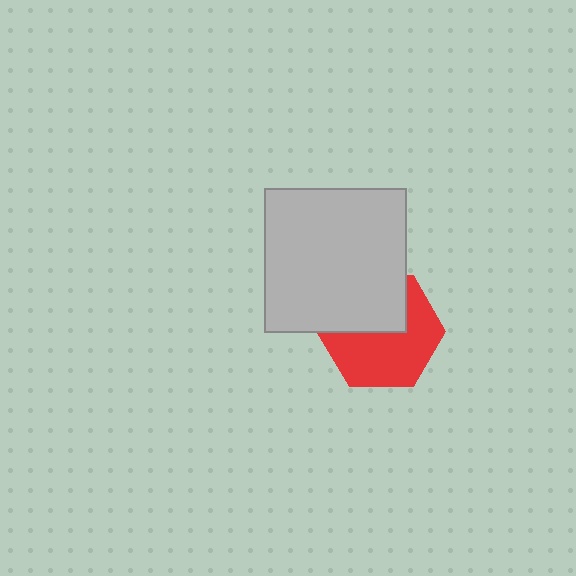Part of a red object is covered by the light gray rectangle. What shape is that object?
It is a hexagon.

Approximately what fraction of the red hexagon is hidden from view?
Roughly 40% of the red hexagon is hidden behind the light gray rectangle.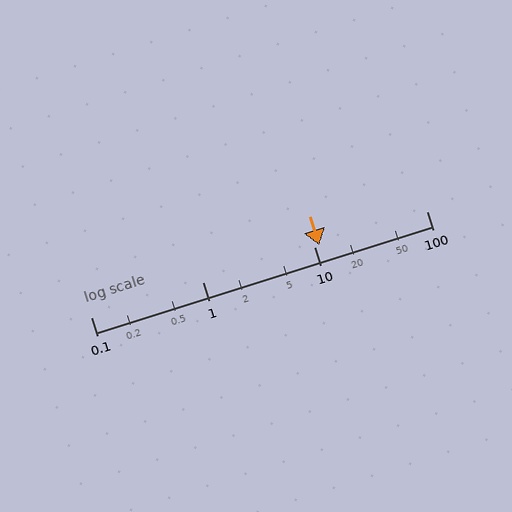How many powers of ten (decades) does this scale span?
The scale spans 3 decades, from 0.1 to 100.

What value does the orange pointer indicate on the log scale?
The pointer indicates approximately 11.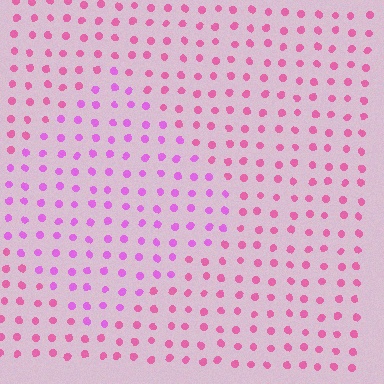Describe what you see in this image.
The image is filled with small pink elements in a uniform arrangement. A diamond-shaped region is visible where the elements are tinted to a slightly different hue, forming a subtle color boundary.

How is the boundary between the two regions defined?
The boundary is defined purely by a slight shift in hue (about 30 degrees). Spacing, size, and orientation are identical on both sides.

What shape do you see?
I see a diamond.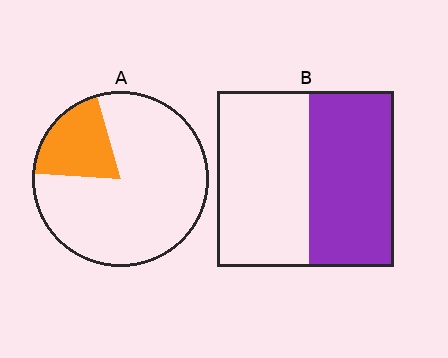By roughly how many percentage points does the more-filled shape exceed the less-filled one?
By roughly 30 percentage points (B over A).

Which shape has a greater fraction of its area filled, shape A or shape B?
Shape B.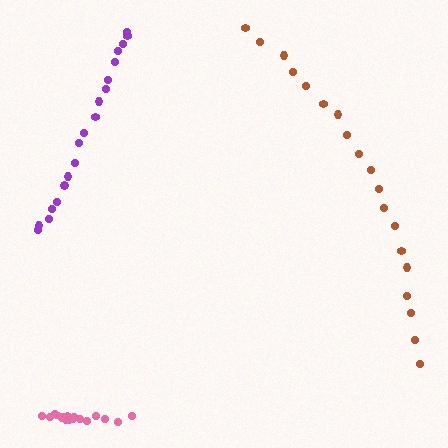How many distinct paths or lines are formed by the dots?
There are 3 distinct paths.